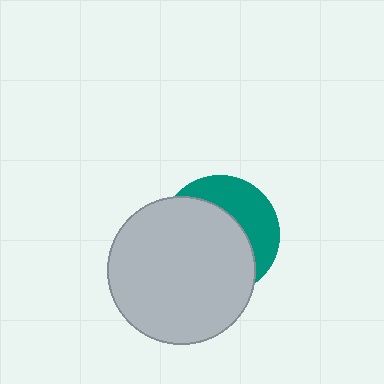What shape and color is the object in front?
The object in front is a light gray circle.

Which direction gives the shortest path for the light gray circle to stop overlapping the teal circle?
Moving toward the lower-left gives the shortest separation.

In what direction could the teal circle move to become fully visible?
The teal circle could move toward the upper-right. That would shift it out from behind the light gray circle entirely.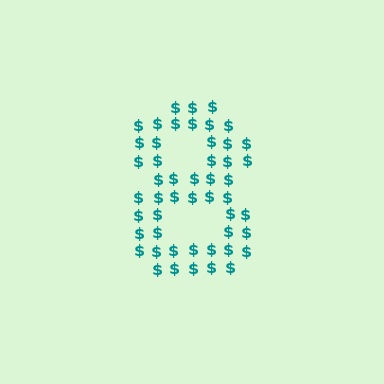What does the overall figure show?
The overall figure shows the digit 8.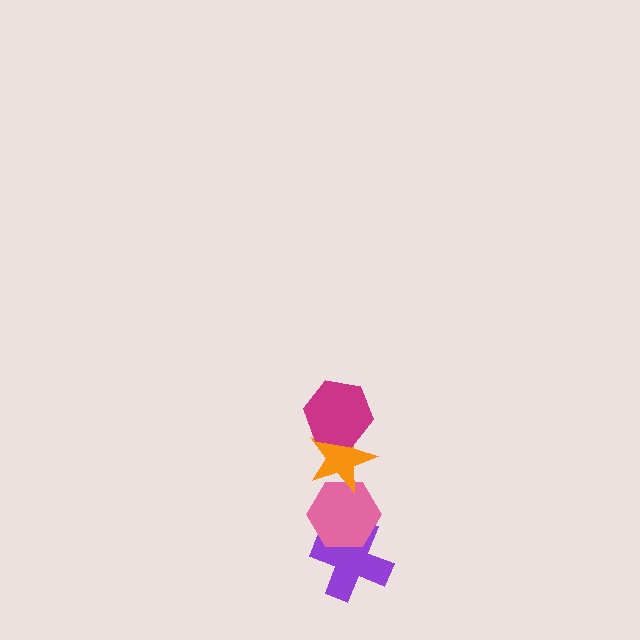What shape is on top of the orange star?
The magenta hexagon is on top of the orange star.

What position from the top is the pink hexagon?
The pink hexagon is 3rd from the top.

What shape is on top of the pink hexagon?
The orange star is on top of the pink hexagon.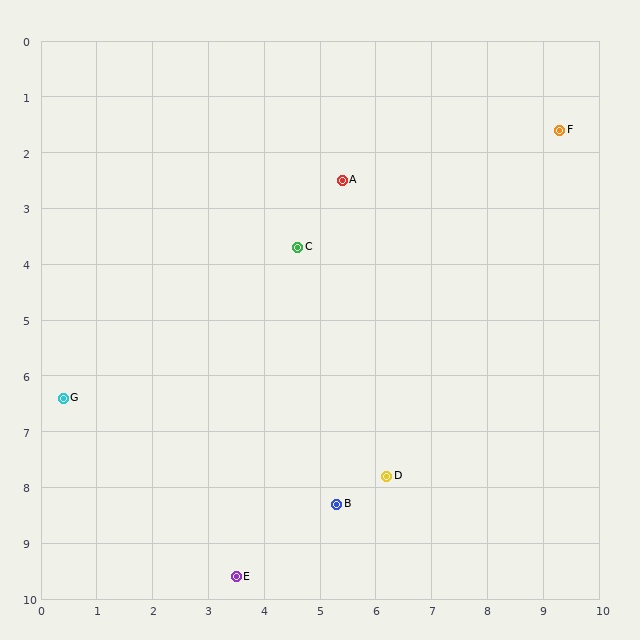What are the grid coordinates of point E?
Point E is at approximately (3.5, 9.6).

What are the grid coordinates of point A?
Point A is at approximately (5.4, 2.5).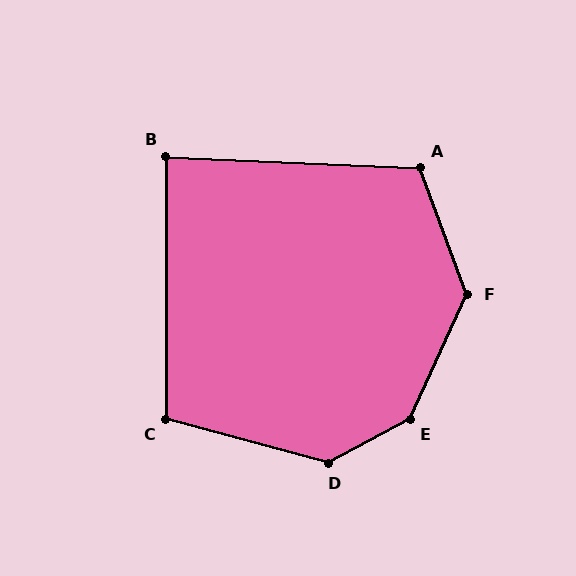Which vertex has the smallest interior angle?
B, at approximately 88 degrees.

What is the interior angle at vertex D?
Approximately 137 degrees (obtuse).